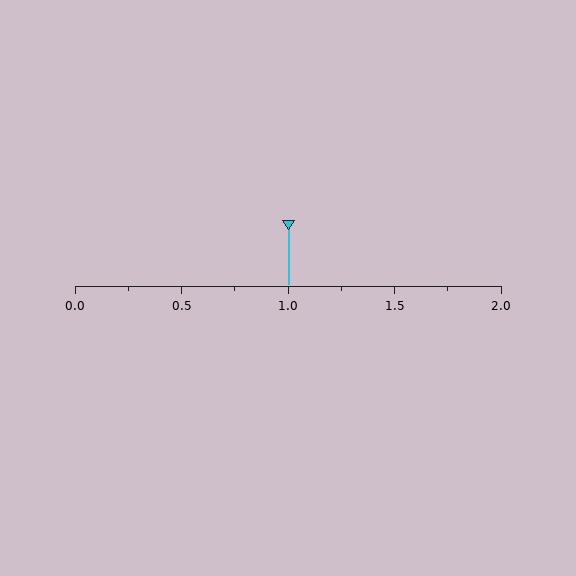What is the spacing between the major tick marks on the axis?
The major ticks are spaced 0.5 apart.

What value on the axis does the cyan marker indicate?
The marker indicates approximately 1.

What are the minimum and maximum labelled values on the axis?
The axis runs from 0.0 to 2.0.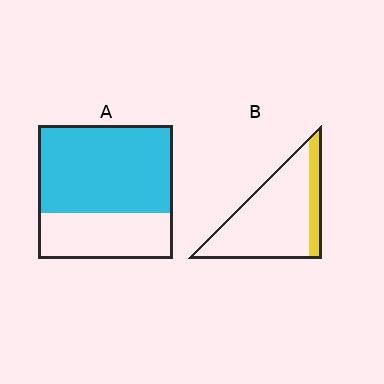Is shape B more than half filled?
No.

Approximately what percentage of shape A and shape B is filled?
A is approximately 65% and B is approximately 20%.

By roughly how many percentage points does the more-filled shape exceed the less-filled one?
By roughly 45 percentage points (A over B).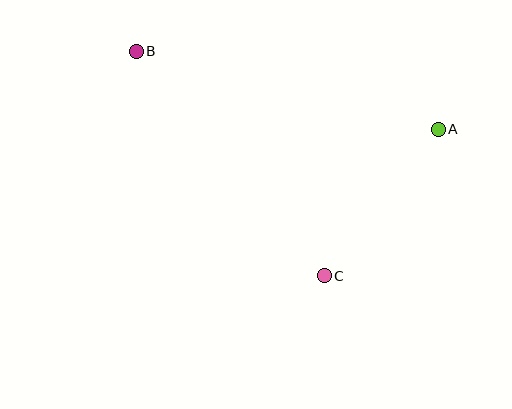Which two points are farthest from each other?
Points A and B are farthest from each other.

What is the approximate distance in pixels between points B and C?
The distance between B and C is approximately 293 pixels.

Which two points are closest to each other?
Points A and C are closest to each other.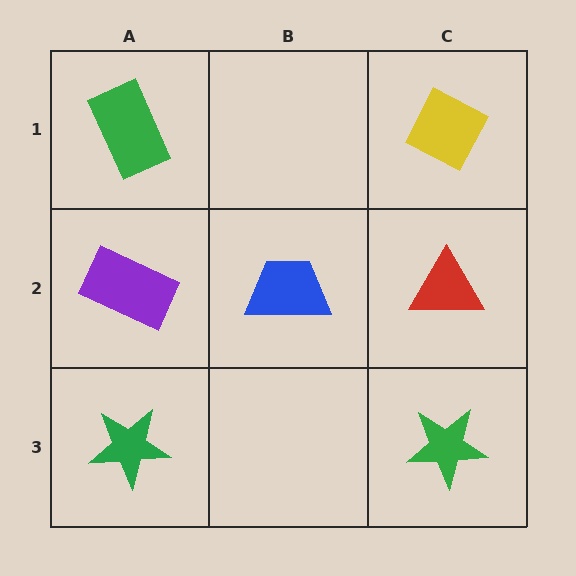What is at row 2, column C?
A red triangle.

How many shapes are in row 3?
2 shapes.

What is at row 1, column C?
A yellow diamond.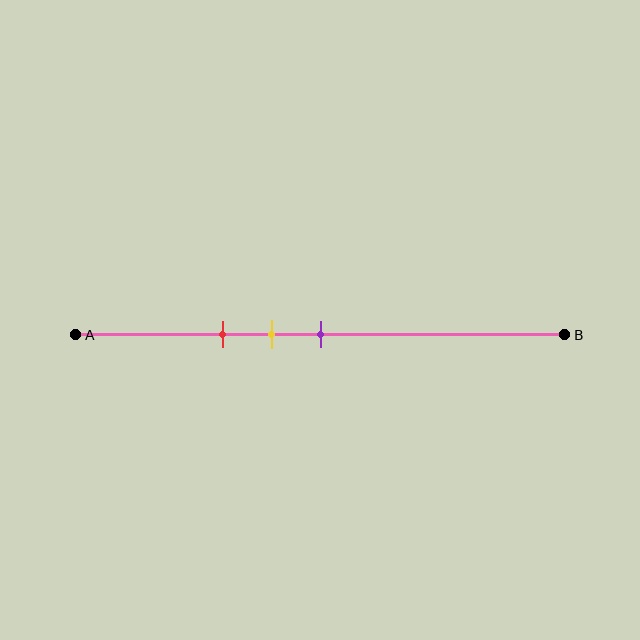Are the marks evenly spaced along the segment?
Yes, the marks are approximately evenly spaced.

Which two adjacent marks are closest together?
The yellow and purple marks are the closest adjacent pair.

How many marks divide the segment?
There are 3 marks dividing the segment.